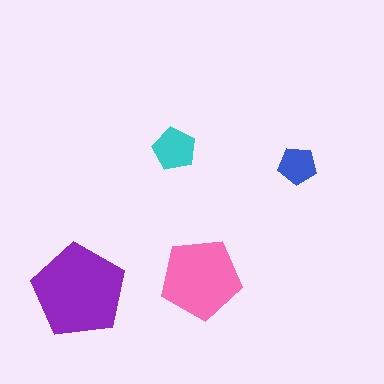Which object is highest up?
The cyan pentagon is topmost.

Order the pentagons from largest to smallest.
the purple one, the pink one, the cyan one, the blue one.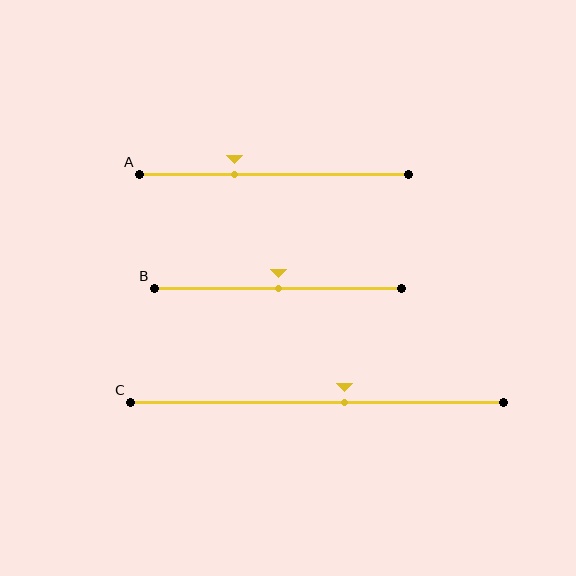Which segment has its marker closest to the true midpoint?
Segment B has its marker closest to the true midpoint.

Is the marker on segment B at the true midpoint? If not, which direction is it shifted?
Yes, the marker on segment B is at the true midpoint.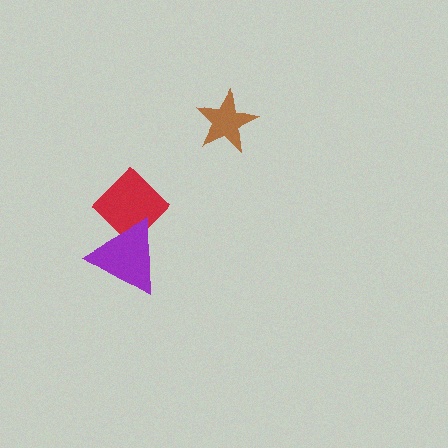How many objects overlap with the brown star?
0 objects overlap with the brown star.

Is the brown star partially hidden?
No, no other shape covers it.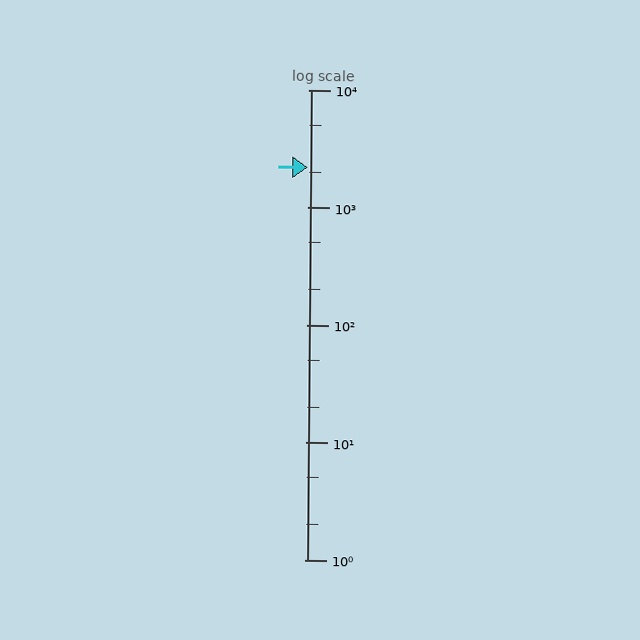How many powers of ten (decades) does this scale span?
The scale spans 4 decades, from 1 to 10000.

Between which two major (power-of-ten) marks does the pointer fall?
The pointer is between 1000 and 10000.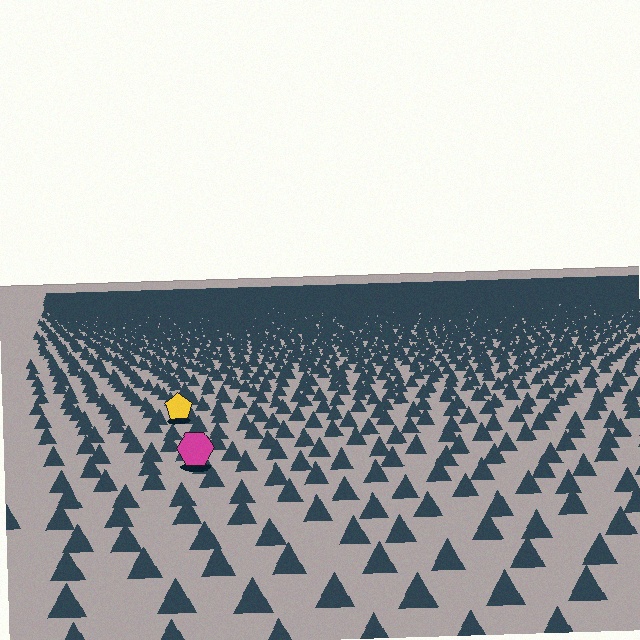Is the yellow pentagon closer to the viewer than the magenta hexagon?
No. The magenta hexagon is closer — you can tell from the texture gradient: the ground texture is coarser near it.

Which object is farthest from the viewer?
The yellow pentagon is farthest from the viewer. It appears smaller and the ground texture around it is denser.